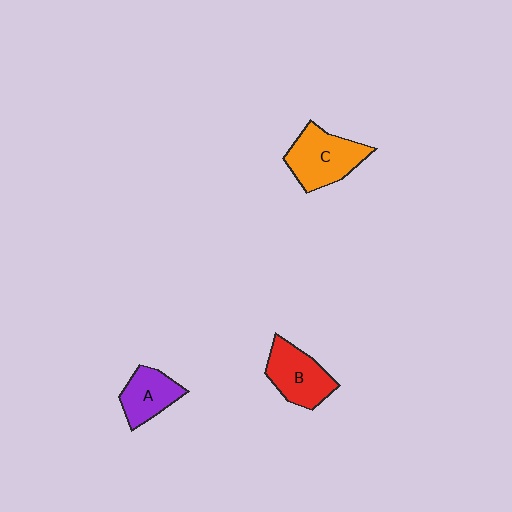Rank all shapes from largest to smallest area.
From largest to smallest: C (orange), B (red), A (purple).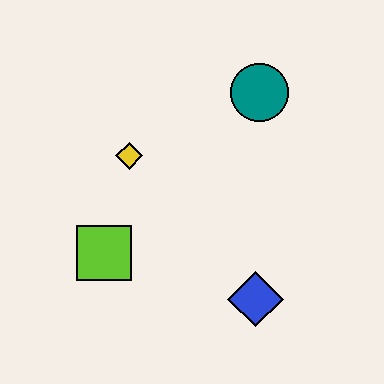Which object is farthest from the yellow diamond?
The blue diamond is farthest from the yellow diamond.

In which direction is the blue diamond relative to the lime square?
The blue diamond is to the right of the lime square.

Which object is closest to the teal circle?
The yellow diamond is closest to the teal circle.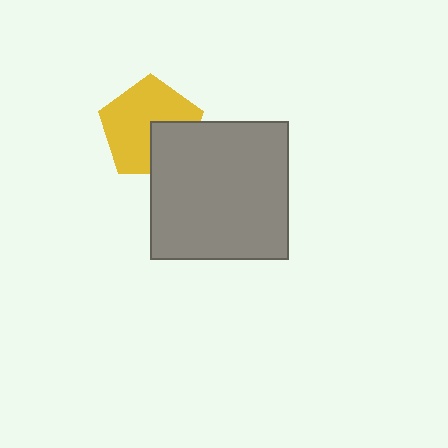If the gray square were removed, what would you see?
You would see the complete yellow pentagon.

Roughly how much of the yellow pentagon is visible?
Most of it is visible (roughly 70%).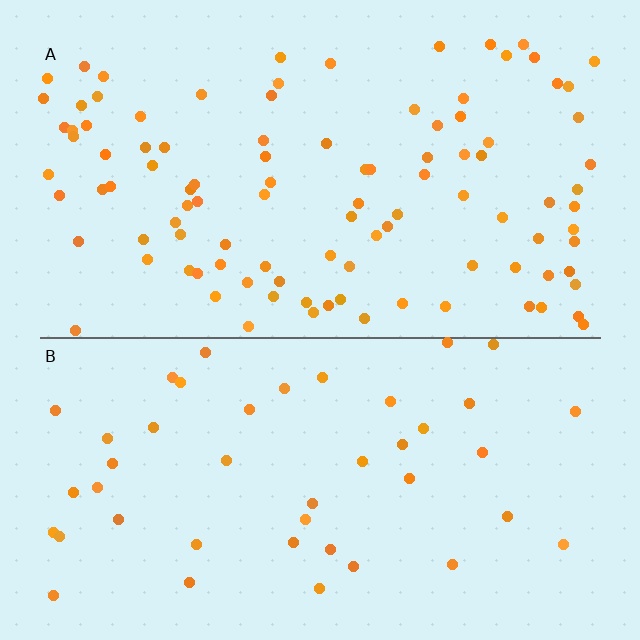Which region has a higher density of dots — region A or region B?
A (the top).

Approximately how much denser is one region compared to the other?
Approximately 2.3× — region A over region B.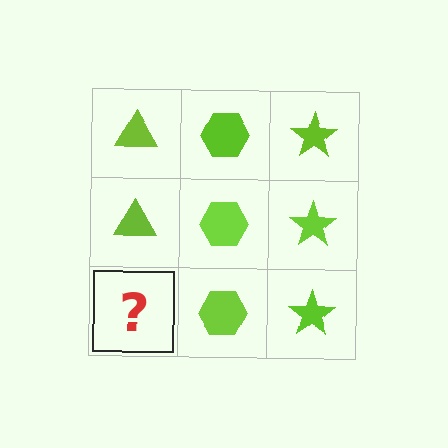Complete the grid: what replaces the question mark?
The question mark should be replaced with a lime triangle.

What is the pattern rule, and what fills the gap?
The rule is that each column has a consistent shape. The gap should be filled with a lime triangle.